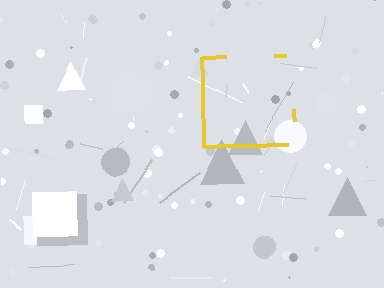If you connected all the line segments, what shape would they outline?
They would outline a square.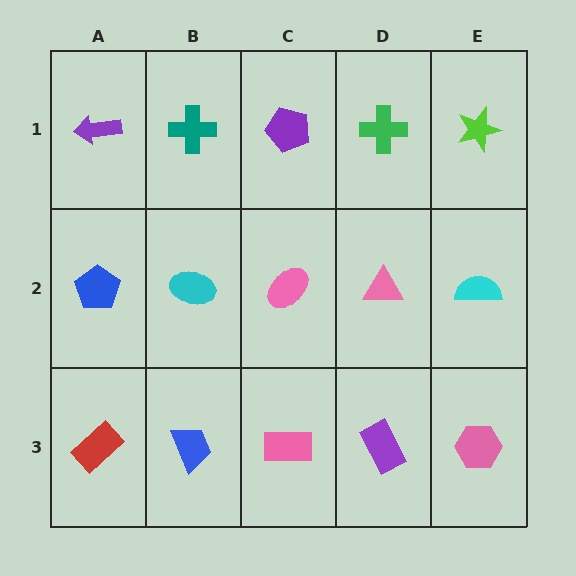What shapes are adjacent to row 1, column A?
A blue pentagon (row 2, column A), a teal cross (row 1, column B).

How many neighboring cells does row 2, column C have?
4.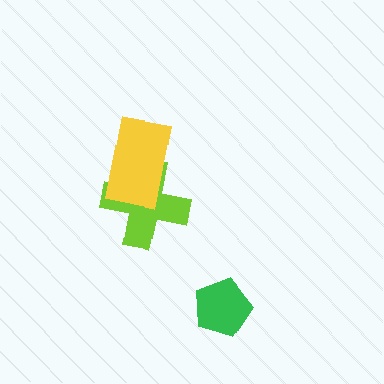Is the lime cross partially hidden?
Yes, it is partially covered by another shape.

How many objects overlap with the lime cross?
1 object overlaps with the lime cross.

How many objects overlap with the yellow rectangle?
1 object overlaps with the yellow rectangle.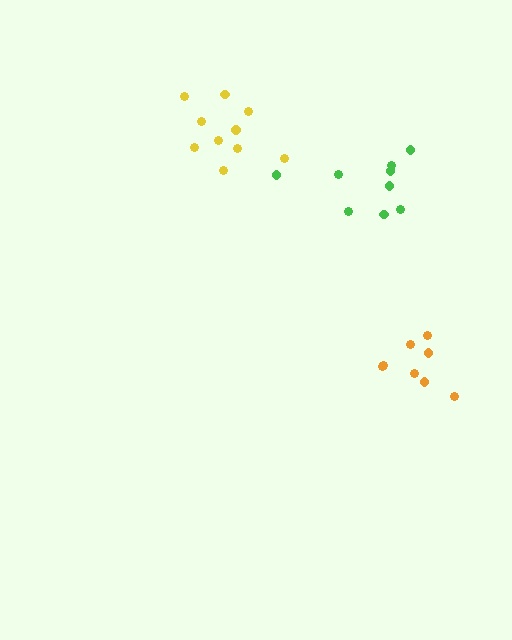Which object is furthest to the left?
The yellow cluster is leftmost.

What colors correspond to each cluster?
The clusters are colored: green, yellow, orange.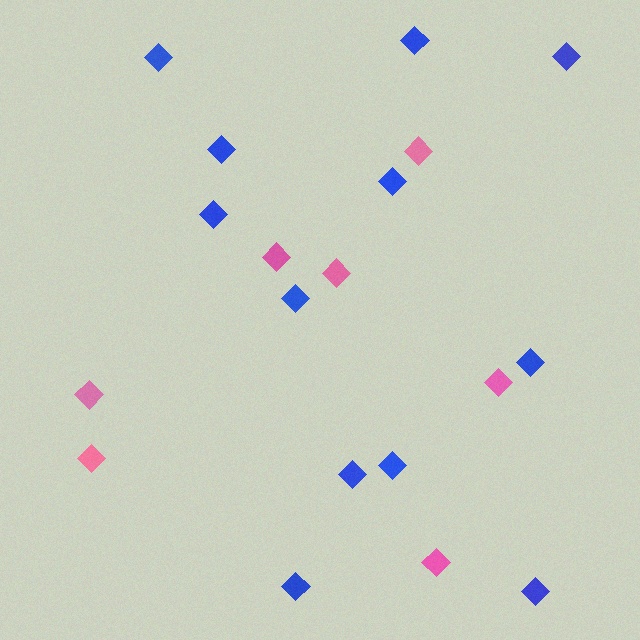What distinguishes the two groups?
There are 2 groups: one group of blue diamonds (12) and one group of pink diamonds (7).